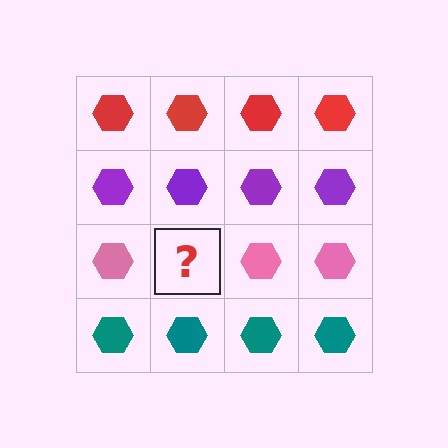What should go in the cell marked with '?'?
The missing cell should contain a pink hexagon.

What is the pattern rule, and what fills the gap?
The rule is that each row has a consistent color. The gap should be filled with a pink hexagon.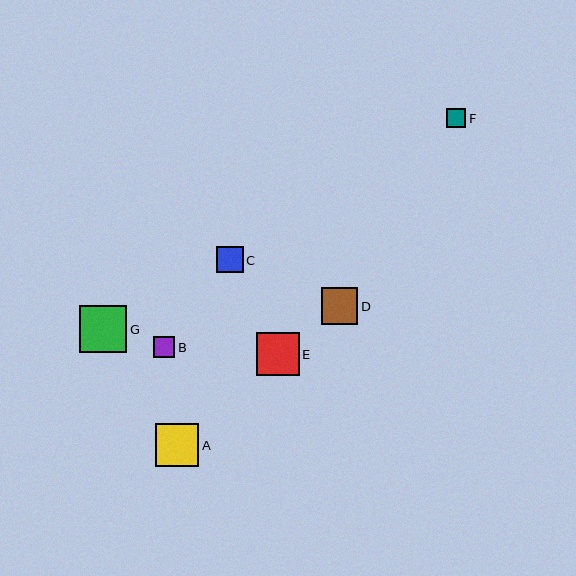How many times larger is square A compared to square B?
Square A is approximately 2.0 times the size of square B.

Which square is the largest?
Square G is the largest with a size of approximately 47 pixels.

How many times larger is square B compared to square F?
Square B is approximately 1.1 times the size of square F.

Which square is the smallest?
Square F is the smallest with a size of approximately 20 pixels.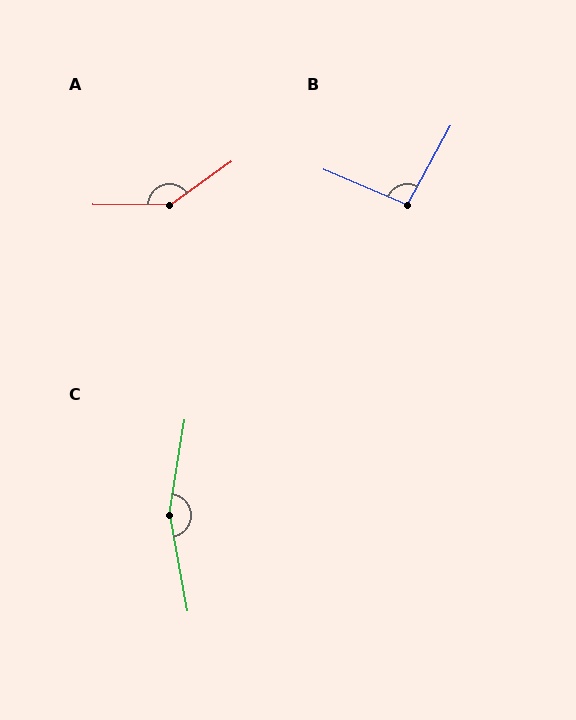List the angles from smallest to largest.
B (95°), A (144°), C (161°).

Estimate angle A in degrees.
Approximately 144 degrees.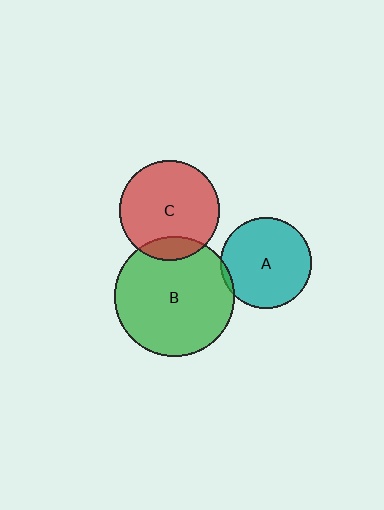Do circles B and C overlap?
Yes.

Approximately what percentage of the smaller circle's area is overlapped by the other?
Approximately 15%.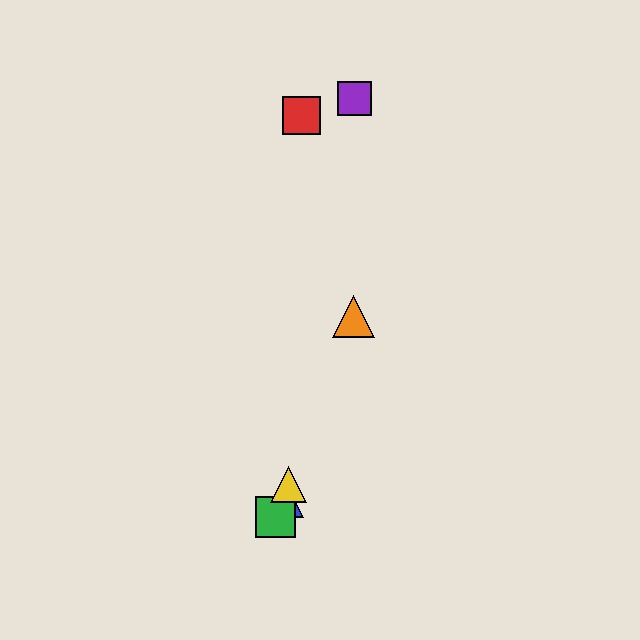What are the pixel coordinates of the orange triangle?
The orange triangle is at (354, 316).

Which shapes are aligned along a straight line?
The blue triangle, the green square, the yellow triangle, the orange triangle are aligned along a straight line.